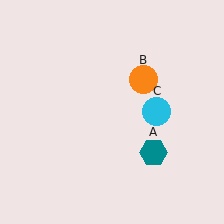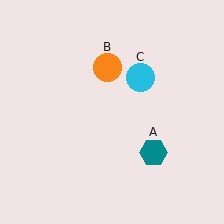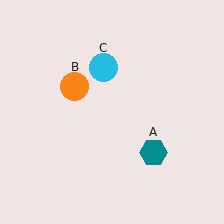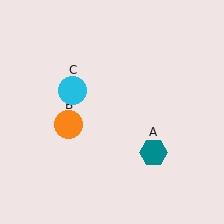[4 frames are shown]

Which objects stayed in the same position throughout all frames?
Teal hexagon (object A) remained stationary.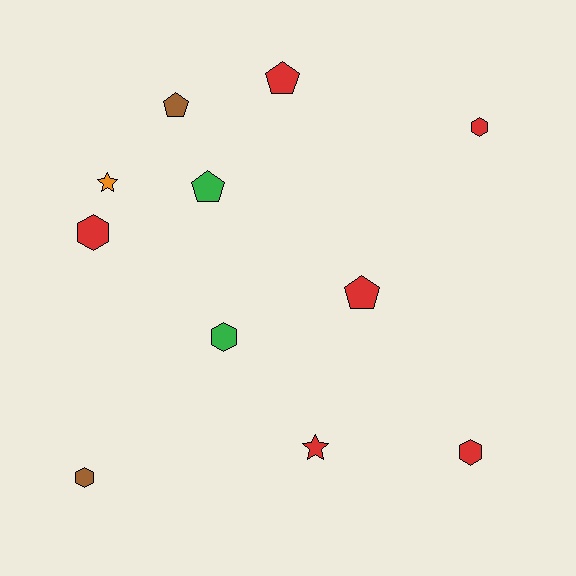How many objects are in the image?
There are 11 objects.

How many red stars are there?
There is 1 red star.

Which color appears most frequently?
Red, with 6 objects.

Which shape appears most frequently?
Hexagon, with 5 objects.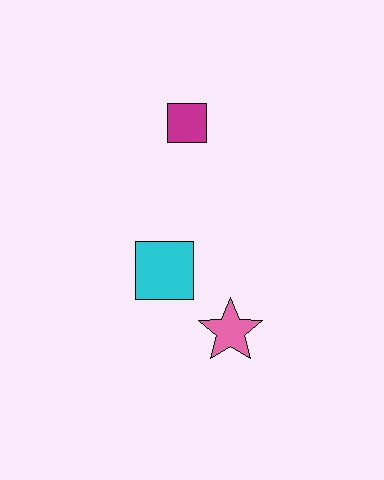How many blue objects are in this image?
There are no blue objects.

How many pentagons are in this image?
There are no pentagons.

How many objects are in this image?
There are 3 objects.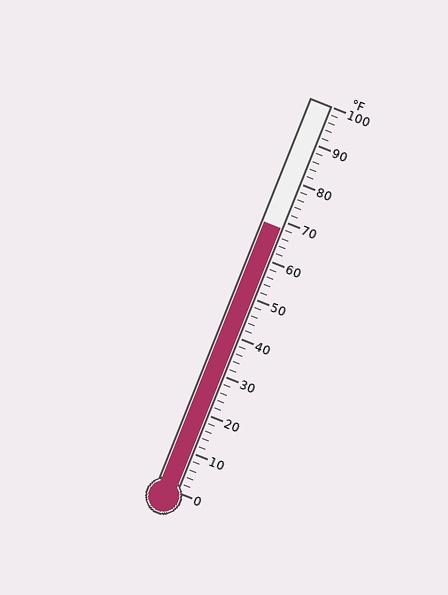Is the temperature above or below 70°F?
The temperature is below 70°F.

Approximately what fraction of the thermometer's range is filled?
The thermometer is filled to approximately 70% of its range.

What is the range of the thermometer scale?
The thermometer scale ranges from 0°F to 100°F.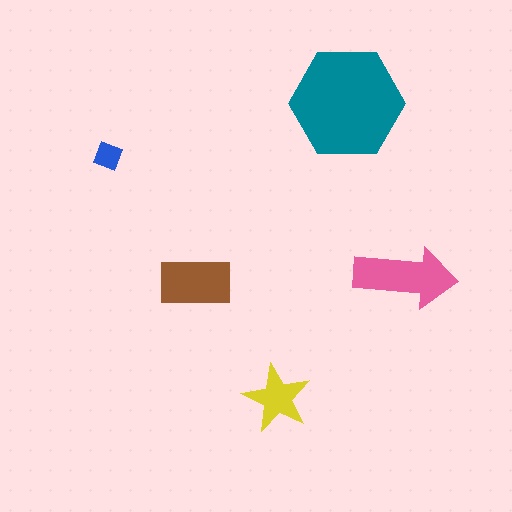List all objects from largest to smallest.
The teal hexagon, the pink arrow, the brown rectangle, the yellow star, the blue diamond.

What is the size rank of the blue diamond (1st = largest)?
5th.